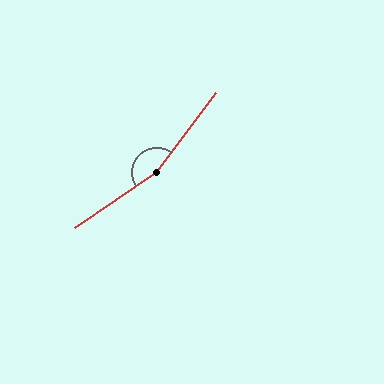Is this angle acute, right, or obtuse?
It is obtuse.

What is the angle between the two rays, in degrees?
Approximately 161 degrees.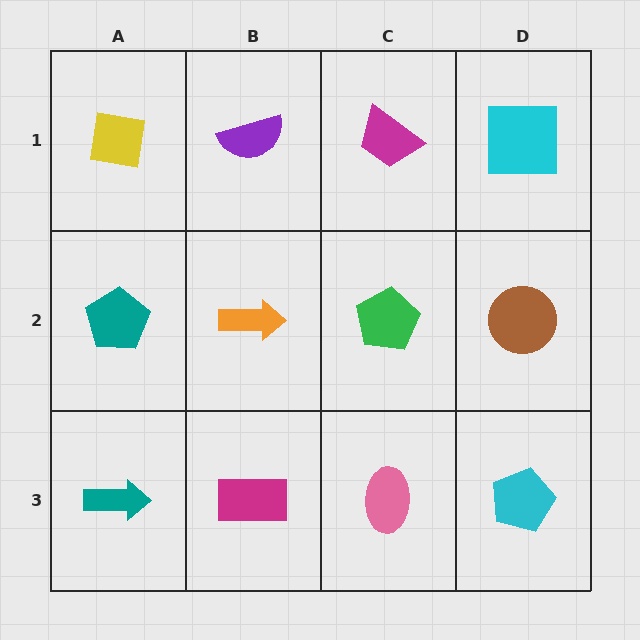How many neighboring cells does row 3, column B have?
3.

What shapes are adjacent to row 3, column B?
An orange arrow (row 2, column B), a teal arrow (row 3, column A), a pink ellipse (row 3, column C).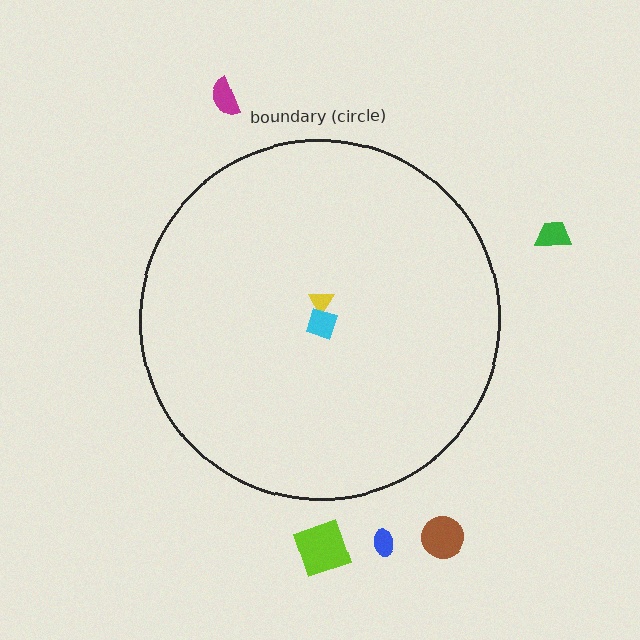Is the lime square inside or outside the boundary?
Outside.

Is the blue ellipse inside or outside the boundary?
Outside.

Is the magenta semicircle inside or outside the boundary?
Outside.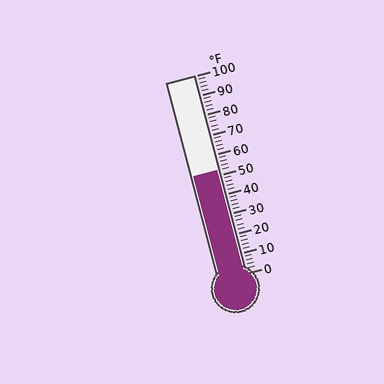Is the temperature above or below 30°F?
The temperature is above 30°F.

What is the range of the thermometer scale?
The thermometer scale ranges from 0°F to 100°F.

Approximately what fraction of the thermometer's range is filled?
The thermometer is filled to approximately 50% of its range.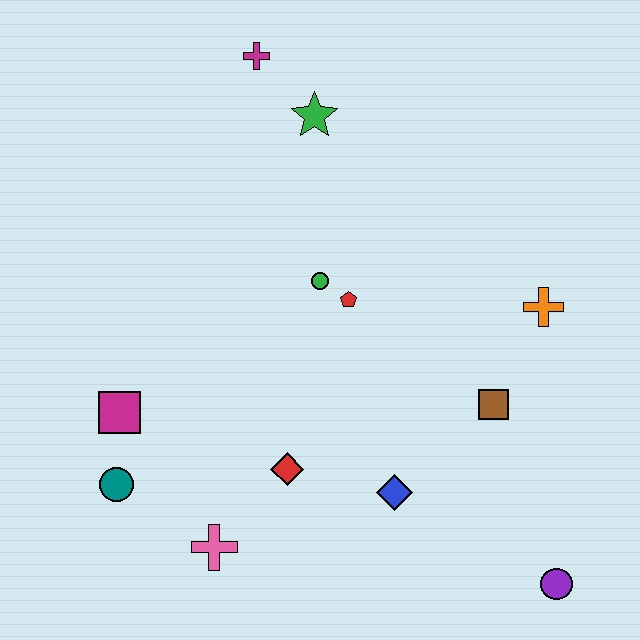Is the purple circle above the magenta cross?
No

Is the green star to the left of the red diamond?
No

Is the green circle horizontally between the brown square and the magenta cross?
Yes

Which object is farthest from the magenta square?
The purple circle is farthest from the magenta square.